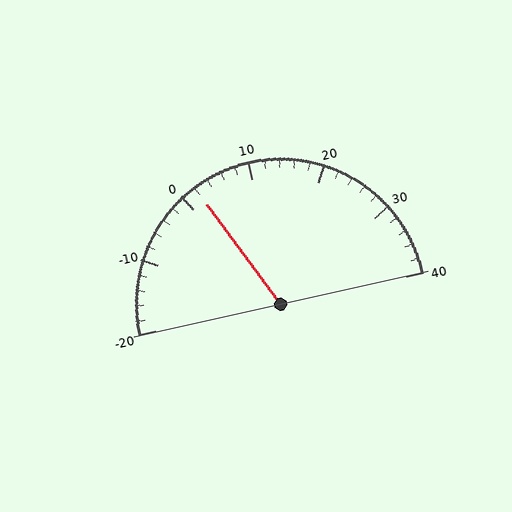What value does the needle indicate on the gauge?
The needle indicates approximately 2.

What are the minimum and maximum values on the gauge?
The gauge ranges from -20 to 40.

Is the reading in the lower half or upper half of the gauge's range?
The reading is in the lower half of the range (-20 to 40).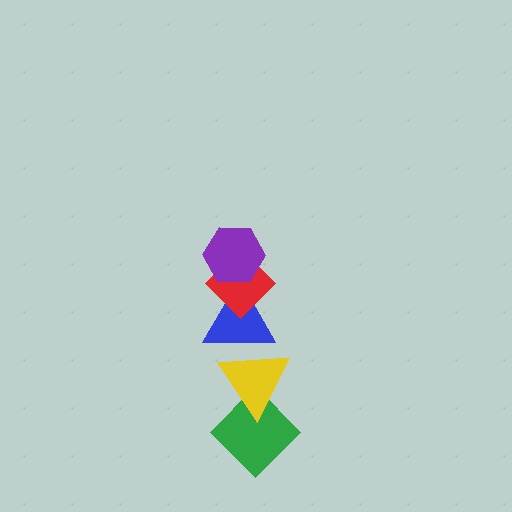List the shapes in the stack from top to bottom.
From top to bottom: the purple hexagon, the red diamond, the blue triangle, the yellow triangle, the green diamond.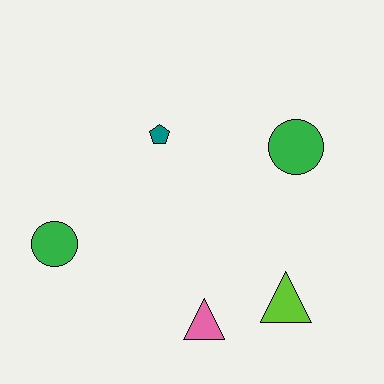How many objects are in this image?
There are 5 objects.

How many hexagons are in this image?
There are no hexagons.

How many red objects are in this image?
There are no red objects.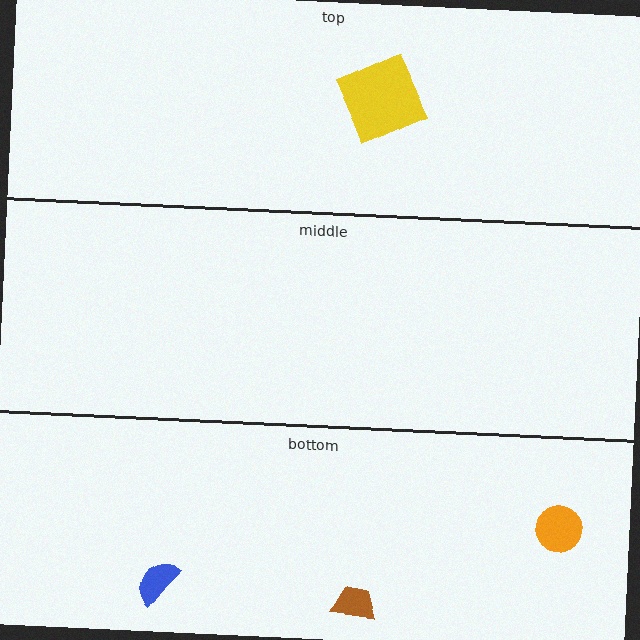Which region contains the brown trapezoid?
The bottom region.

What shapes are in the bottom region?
The brown trapezoid, the orange circle, the blue semicircle.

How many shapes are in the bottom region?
3.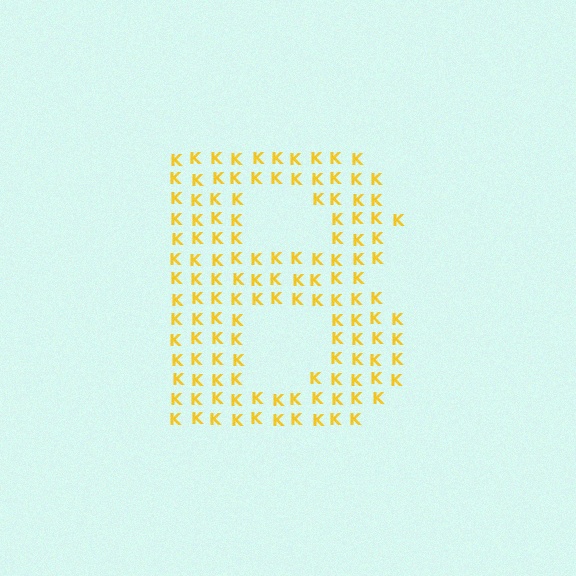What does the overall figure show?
The overall figure shows the letter B.